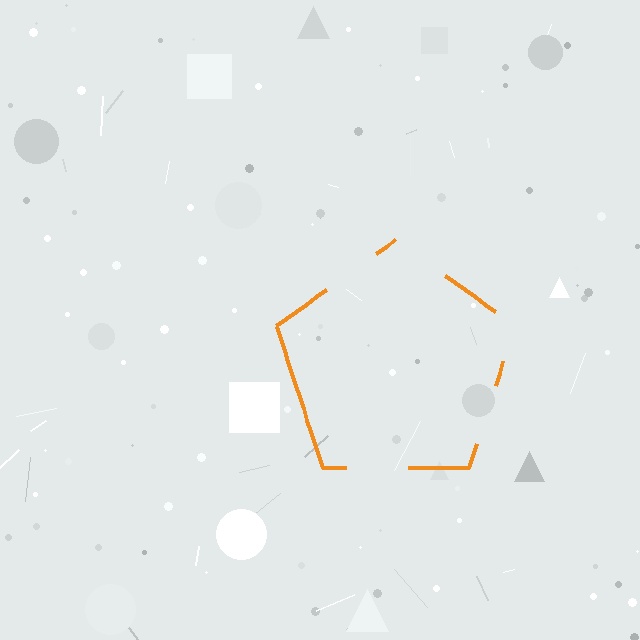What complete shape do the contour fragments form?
The contour fragments form a pentagon.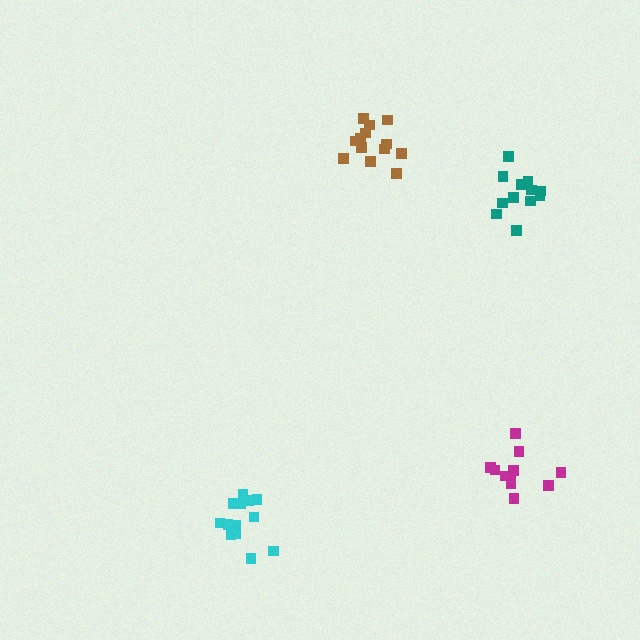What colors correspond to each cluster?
The clusters are colored: teal, brown, magenta, cyan.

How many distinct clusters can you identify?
There are 4 distinct clusters.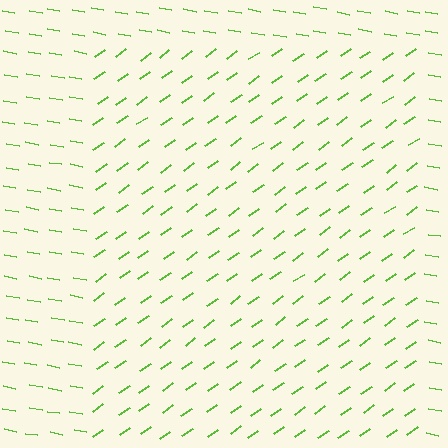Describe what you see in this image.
The image is filled with small lime line segments. A rectangle region in the image has lines oriented differently from the surrounding lines, creating a visible texture boundary.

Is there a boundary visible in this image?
Yes, there is a texture boundary formed by a change in line orientation.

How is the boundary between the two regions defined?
The boundary is defined purely by a change in line orientation (approximately 45 degrees difference). All lines are the same color and thickness.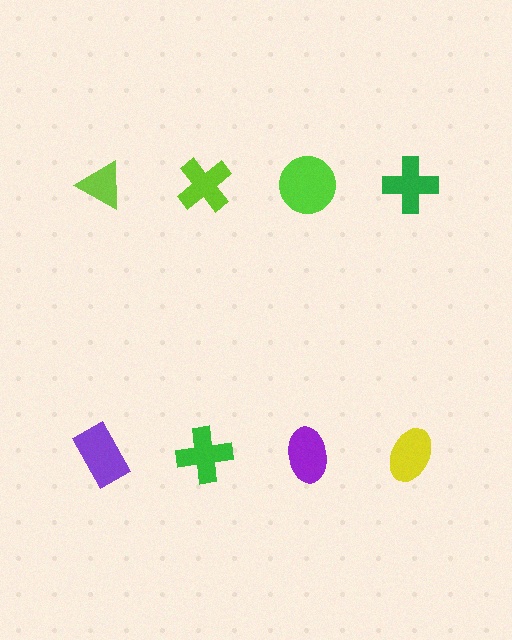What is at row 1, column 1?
A lime triangle.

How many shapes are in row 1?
4 shapes.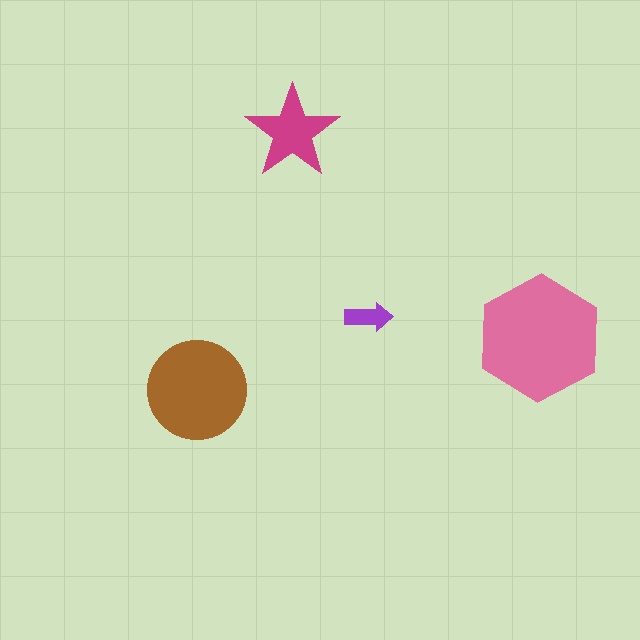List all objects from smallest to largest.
The purple arrow, the magenta star, the brown circle, the pink hexagon.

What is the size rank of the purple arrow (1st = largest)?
4th.